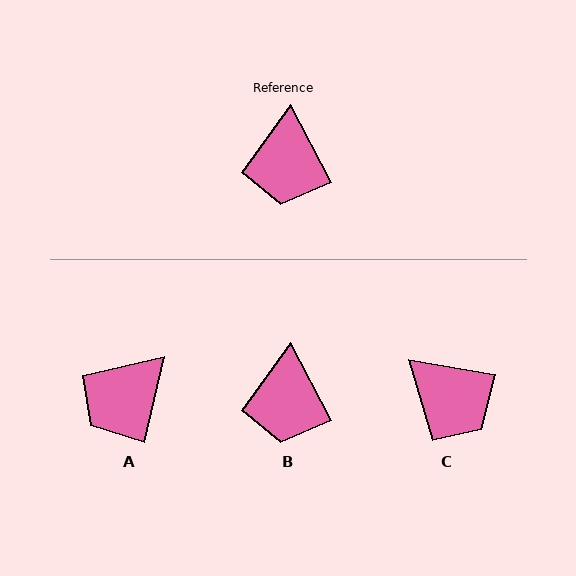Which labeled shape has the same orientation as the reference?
B.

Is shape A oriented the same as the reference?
No, it is off by about 41 degrees.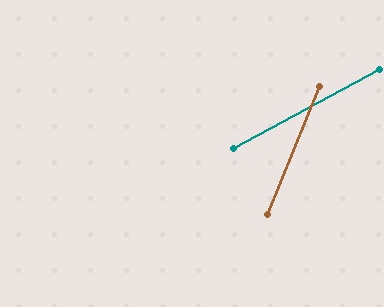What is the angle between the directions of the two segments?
Approximately 40 degrees.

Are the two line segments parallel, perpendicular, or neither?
Neither parallel nor perpendicular — they differ by about 40°.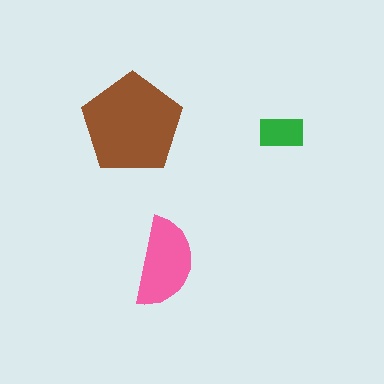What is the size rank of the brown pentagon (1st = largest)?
1st.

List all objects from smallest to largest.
The green rectangle, the pink semicircle, the brown pentagon.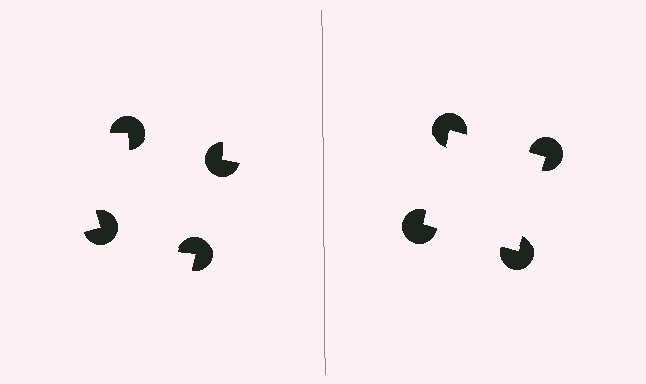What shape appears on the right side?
An illusory square.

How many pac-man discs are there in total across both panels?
8 — 4 on each side.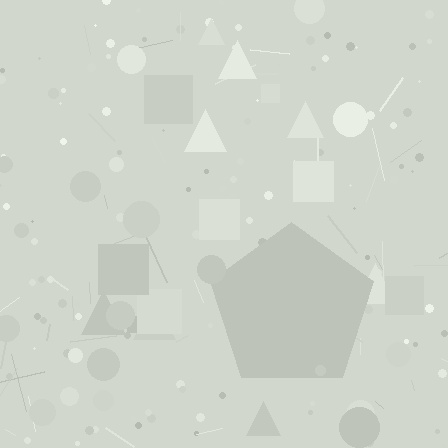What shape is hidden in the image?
A pentagon is hidden in the image.